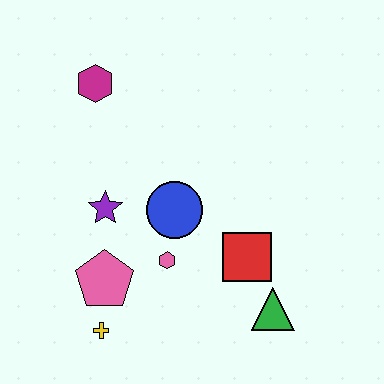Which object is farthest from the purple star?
The green triangle is farthest from the purple star.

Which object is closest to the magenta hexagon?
The purple star is closest to the magenta hexagon.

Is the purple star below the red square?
No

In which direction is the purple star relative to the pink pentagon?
The purple star is above the pink pentagon.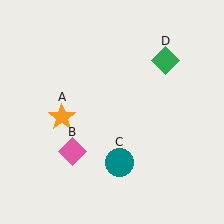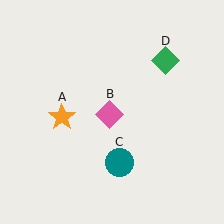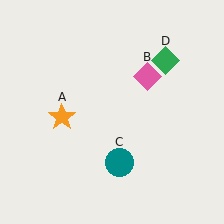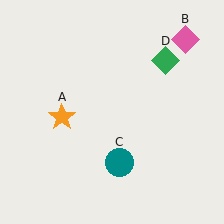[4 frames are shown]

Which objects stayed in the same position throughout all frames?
Orange star (object A) and teal circle (object C) and green diamond (object D) remained stationary.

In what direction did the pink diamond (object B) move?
The pink diamond (object B) moved up and to the right.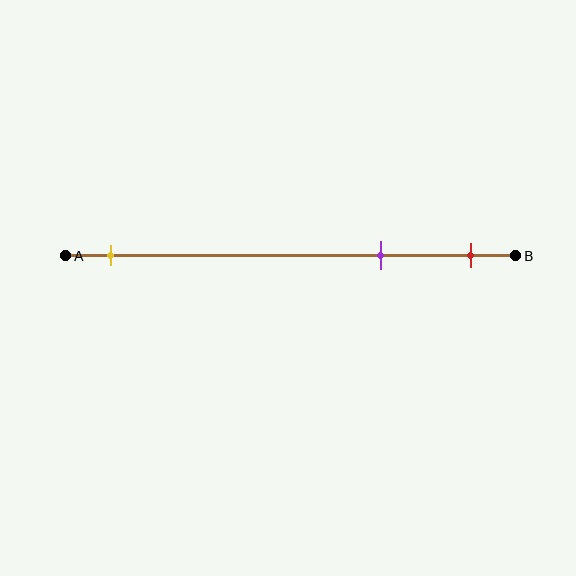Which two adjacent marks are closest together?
The purple and red marks are the closest adjacent pair.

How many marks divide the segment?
There are 3 marks dividing the segment.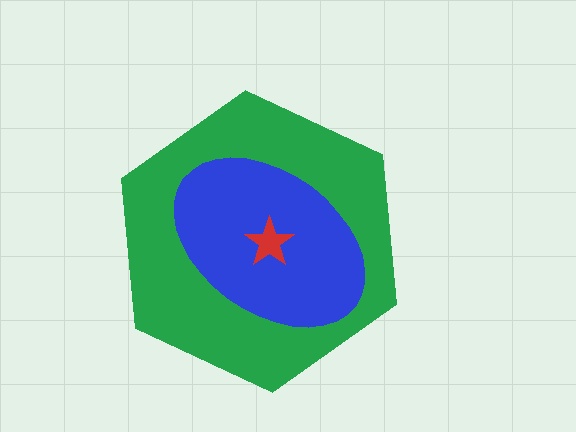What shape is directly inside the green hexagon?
The blue ellipse.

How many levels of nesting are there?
3.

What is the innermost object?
The red star.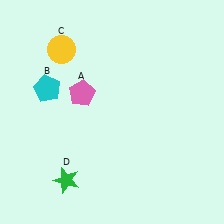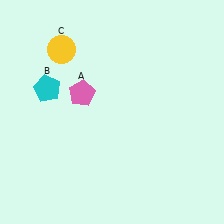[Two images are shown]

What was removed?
The green star (D) was removed in Image 2.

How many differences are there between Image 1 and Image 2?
There is 1 difference between the two images.